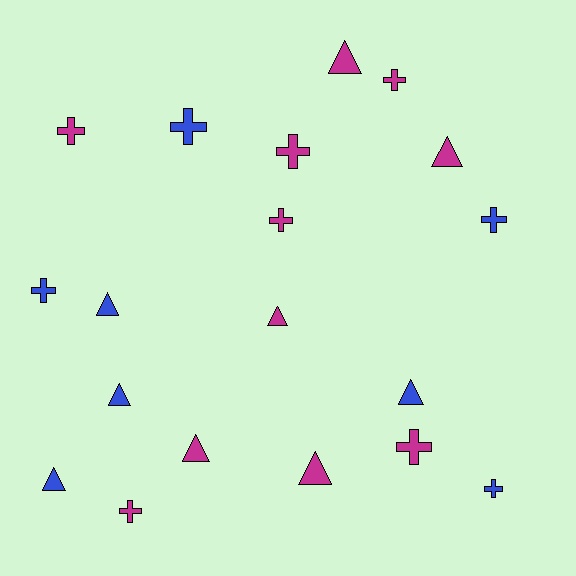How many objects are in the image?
There are 19 objects.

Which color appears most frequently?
Magenta, with 11 objects.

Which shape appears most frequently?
Cross, with 10 objects.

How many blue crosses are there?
There are 4 blue crosses.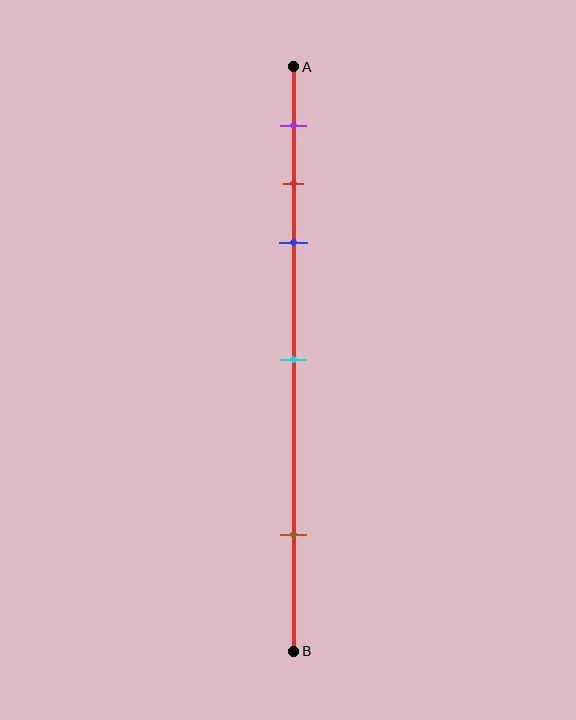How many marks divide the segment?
There are 5 marks dividing the segment.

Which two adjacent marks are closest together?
The red and blue marks are the closest adjacent pair.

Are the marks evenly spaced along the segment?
No, the marks are not evenly spaced.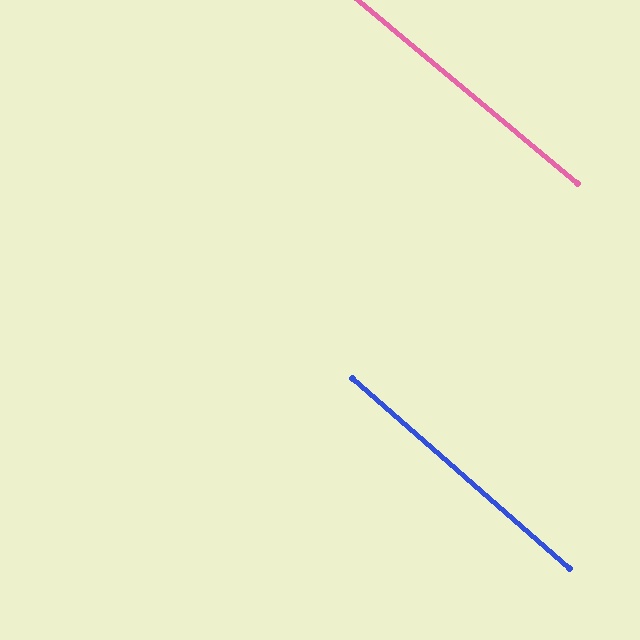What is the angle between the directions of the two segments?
Approximately 1 degree.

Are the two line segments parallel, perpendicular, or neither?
Parallel — their directions differ by only 1.3°.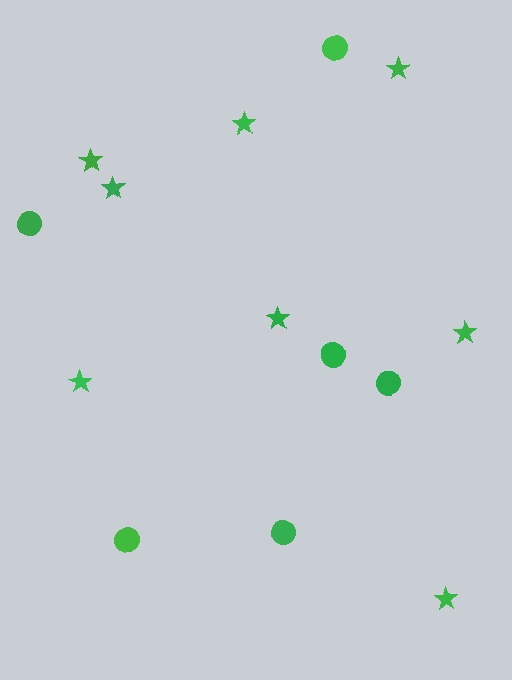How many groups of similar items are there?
There are 2 groups: one group of stars (8) and one group of circles (6).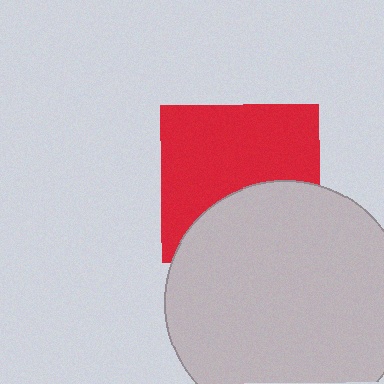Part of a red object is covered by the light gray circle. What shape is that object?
It is a square.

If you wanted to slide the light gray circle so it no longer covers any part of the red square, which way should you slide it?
Slide it down — that is the most direct way to separate the two shapes.